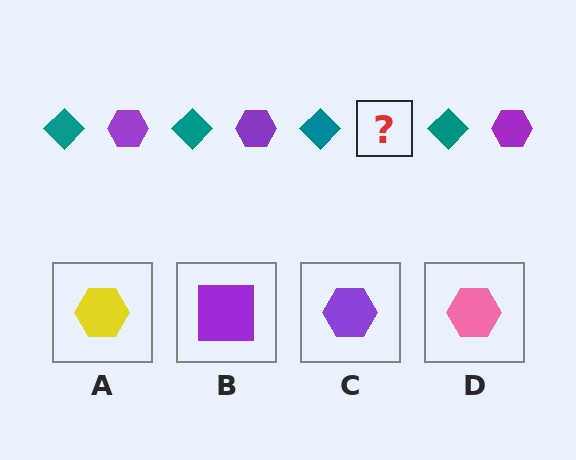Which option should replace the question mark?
Option C.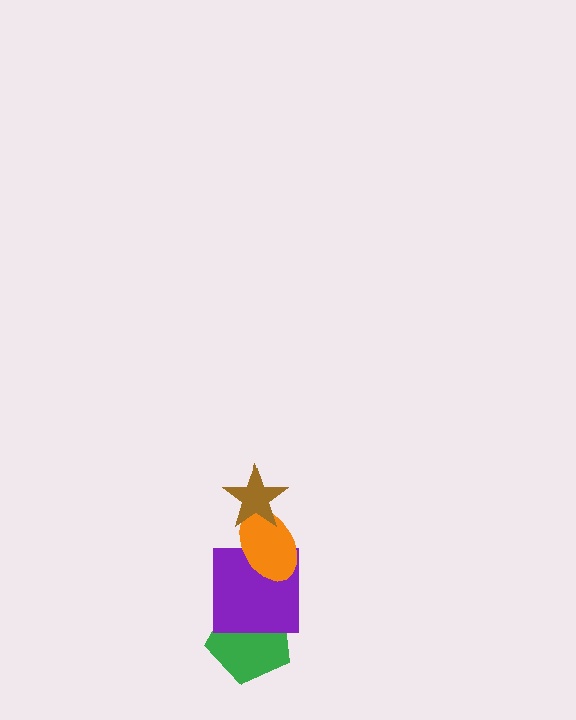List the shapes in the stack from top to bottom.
From top to bottom: the brown star, the orange ellipse, the purple square, the green pentagon.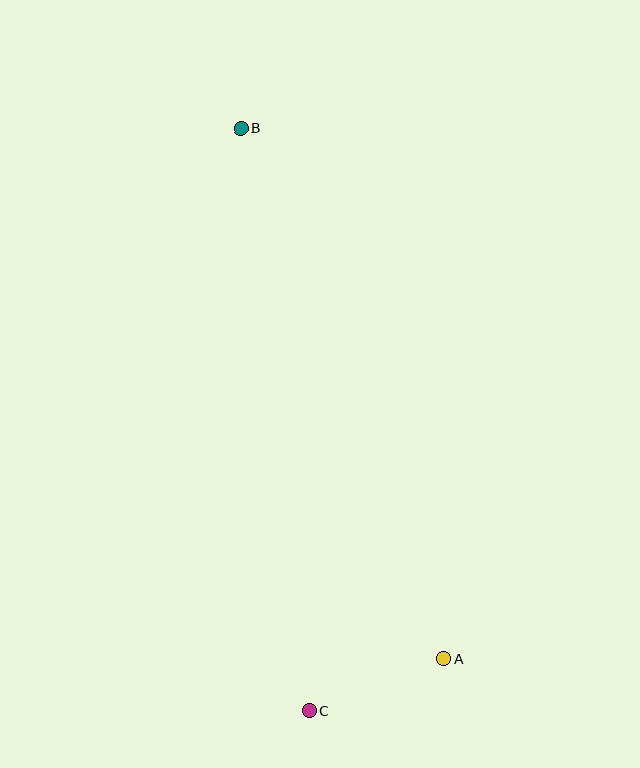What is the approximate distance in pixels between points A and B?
The distance between A and B is approximately 568 pixels.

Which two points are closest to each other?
Points A and C are closest to each other.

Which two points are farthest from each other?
Points B and C are farthest from each other.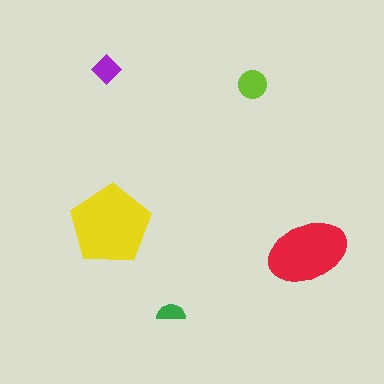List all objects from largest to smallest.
The yellow pentagon, the red ellipse, the lime circle, the purple diamond, the green semicircle.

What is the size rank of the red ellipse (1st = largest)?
2nd.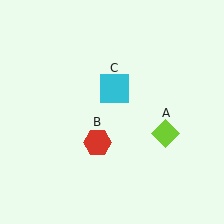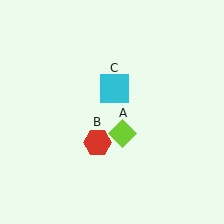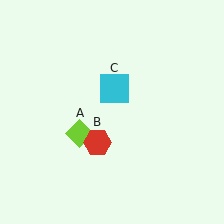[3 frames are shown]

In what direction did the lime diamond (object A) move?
The lime diamond (object A) moved left.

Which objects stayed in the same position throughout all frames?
Red hexagon (object B) and cyan square (object C) remained stationary.